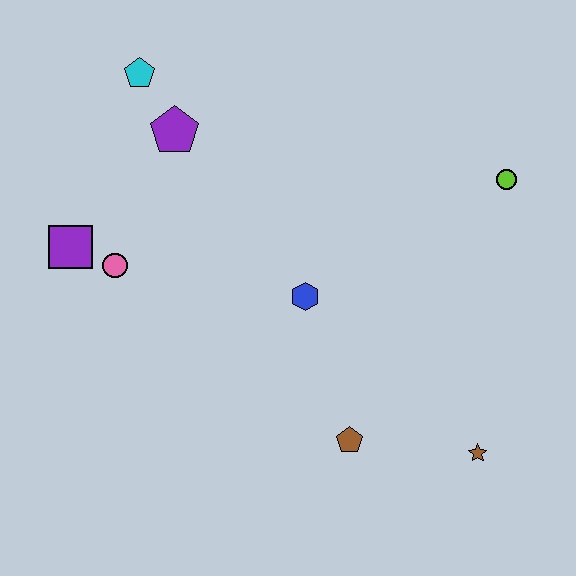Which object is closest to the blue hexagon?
The brown pentagon is closest to the blue hexagon.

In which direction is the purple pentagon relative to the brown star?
The purple pentagon is above the brown star.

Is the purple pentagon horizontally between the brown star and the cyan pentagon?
Yes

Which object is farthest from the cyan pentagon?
The brown star is farthest from the cyan pentagon.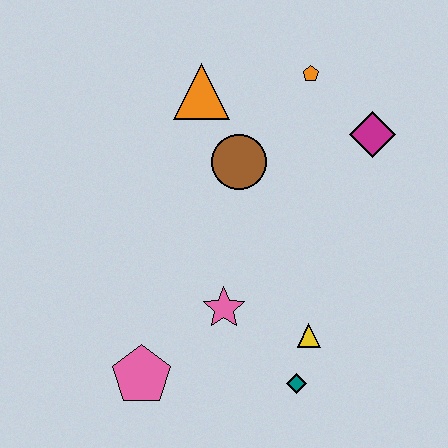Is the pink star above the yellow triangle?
Yes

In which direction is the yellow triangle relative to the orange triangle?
The yellow triangle is below the orange triangle.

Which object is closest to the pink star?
The yellow triangle is closest to the pink star.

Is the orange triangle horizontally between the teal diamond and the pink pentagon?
Yes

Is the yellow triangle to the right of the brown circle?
Yes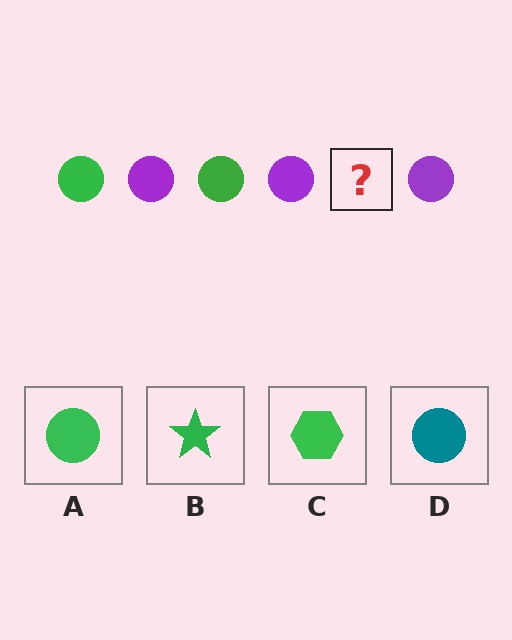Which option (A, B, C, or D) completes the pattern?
A.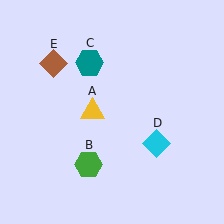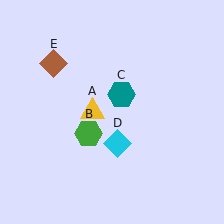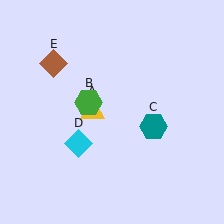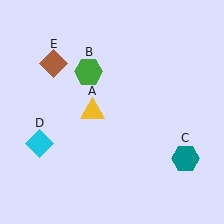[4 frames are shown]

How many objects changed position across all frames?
3 objects changed position: green hexagon (object B), teal hexagon (object C), cyan diamond (object D).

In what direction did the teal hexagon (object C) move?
The teal hexagon (object C) moved down and to the right.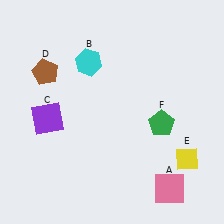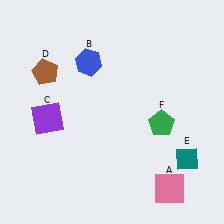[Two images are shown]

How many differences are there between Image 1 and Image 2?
There are 2 differences between the two images.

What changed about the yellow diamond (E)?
In Image 1, E is yellow. In Image 2, it changed to teal.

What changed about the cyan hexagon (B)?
In Image 1, B is cyan. In Image 2, it changed to blue.